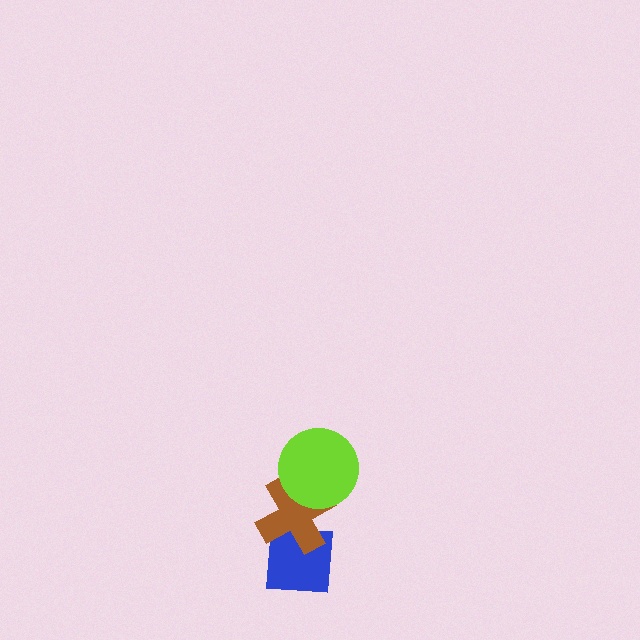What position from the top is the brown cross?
The brown cross is 2nd from the top.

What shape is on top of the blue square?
The brown cross is on top of the blue square.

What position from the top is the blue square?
The blue square is 3rd from the top.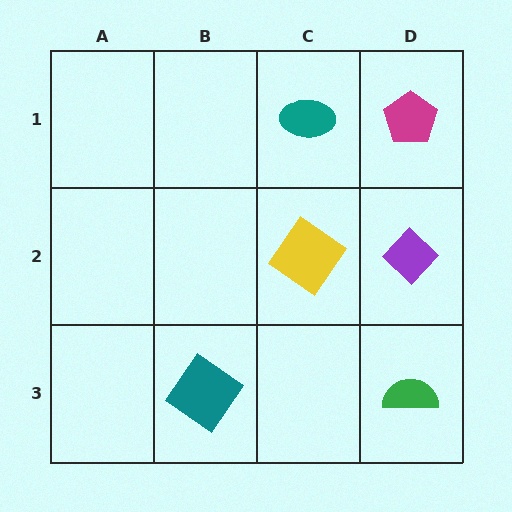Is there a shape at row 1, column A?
No, that cell is empty.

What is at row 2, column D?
A purple diamond.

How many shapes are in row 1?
2 shapes.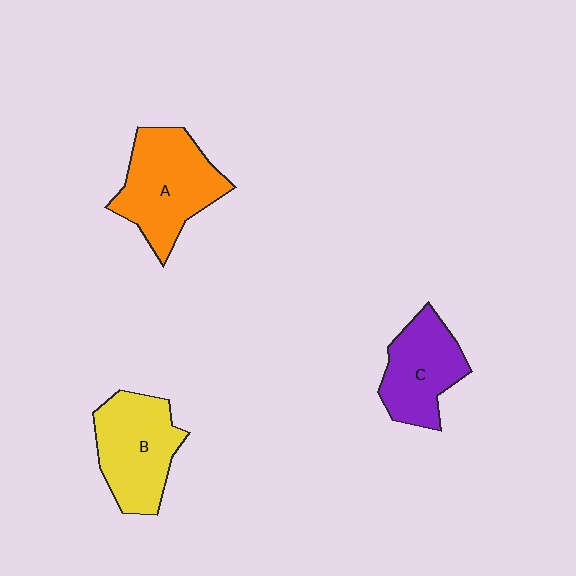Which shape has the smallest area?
Shape C (purple).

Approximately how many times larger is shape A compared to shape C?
Approximately 1.3 times.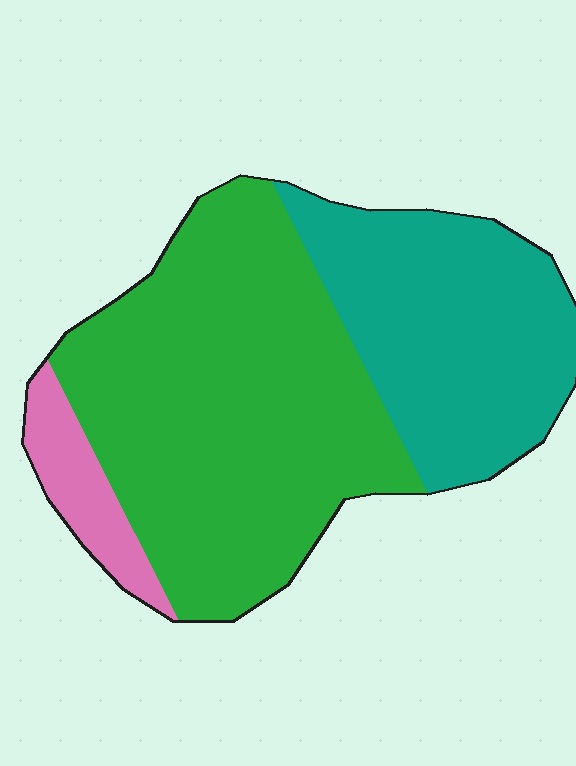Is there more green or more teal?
Green.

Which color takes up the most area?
Green, at roughly 60%.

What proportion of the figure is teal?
Teal takes up between a quarter and a half of the figure.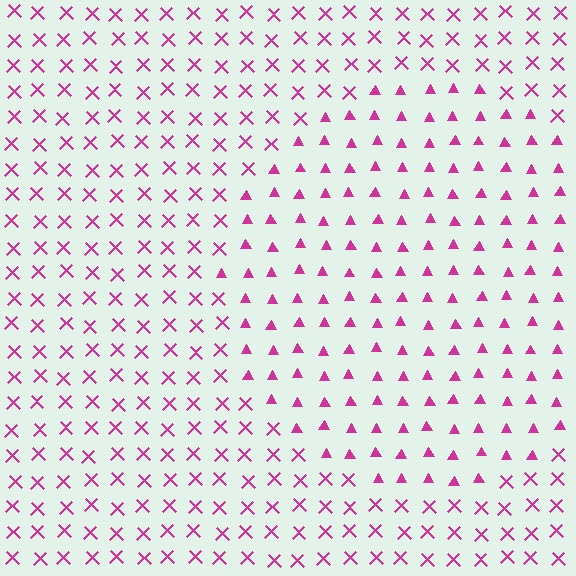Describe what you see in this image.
The image is filled with small magenta elements arranged in a uniform grid. A circle-shaped region contains triangles, while the surrounding area contains X marks. The boundary is defined purely by the change in element shape.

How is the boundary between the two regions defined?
The boundary is defined by a change in element shape: triangles inside vs. X marks outside. All elements share the same color and spacing.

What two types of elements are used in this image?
The image uses triangles inside the circle region and X marks outside it.